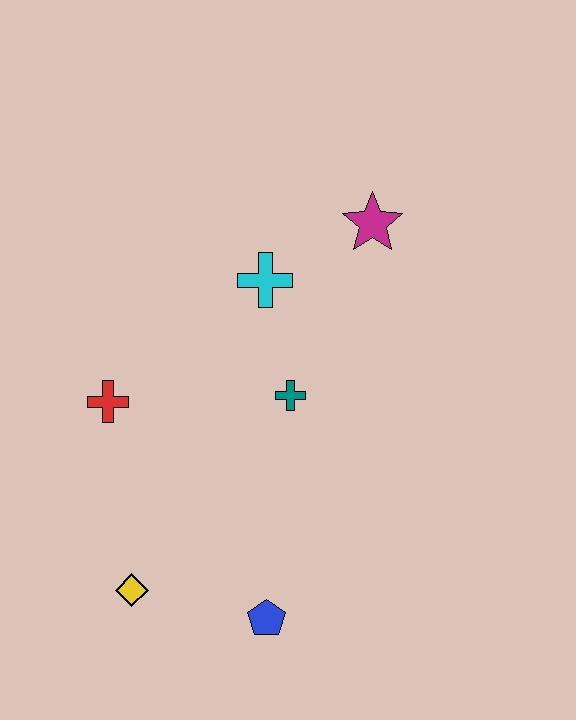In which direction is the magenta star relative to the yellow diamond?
The magenta star is above the yellow diamond.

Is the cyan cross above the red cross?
Yes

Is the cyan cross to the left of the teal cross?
Yes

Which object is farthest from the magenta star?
The yellow diamond is farthest from the magenta star.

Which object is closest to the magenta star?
The cyan cross is closest to the magenta star.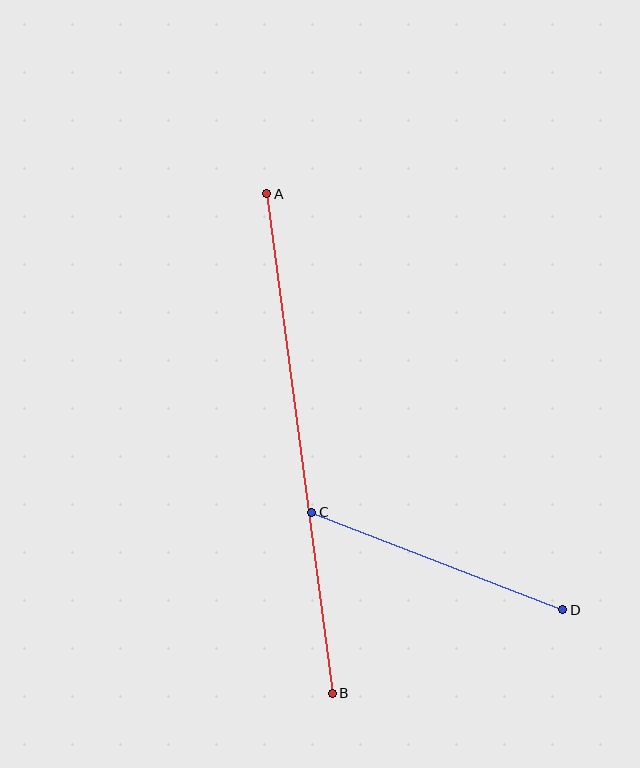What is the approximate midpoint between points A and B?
The midpoint is at approximately (300, 444) pixels.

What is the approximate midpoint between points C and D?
The midpoint is at approximately (437, 561) pixels.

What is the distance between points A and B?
The distance is approximately 504 pixels.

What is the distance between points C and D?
The distance is approximately 269 pixels.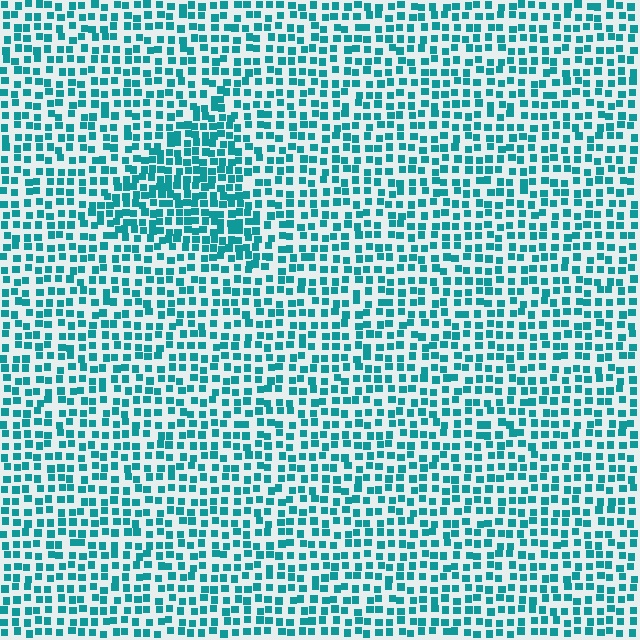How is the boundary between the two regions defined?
The boundary is defined by a change in element density (approximately 1.6x ratio). All elements are the same color, size, and shape.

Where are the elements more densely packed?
The elements are more densely packed inside the triangle boundary.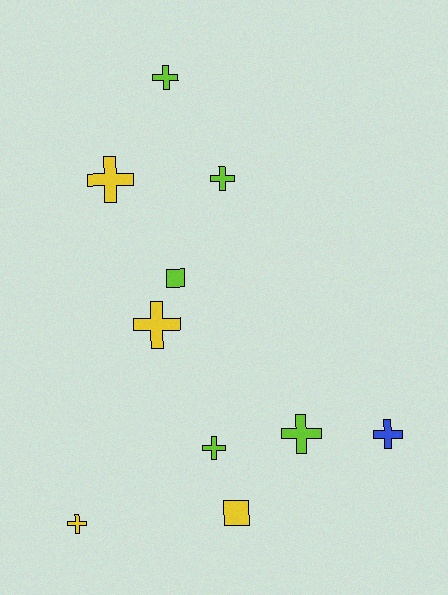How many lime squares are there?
There is 1 lime square.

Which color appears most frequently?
Lime, with 5 objects.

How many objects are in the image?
There are 10 objects.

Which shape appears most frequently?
Cross, with 8 objects.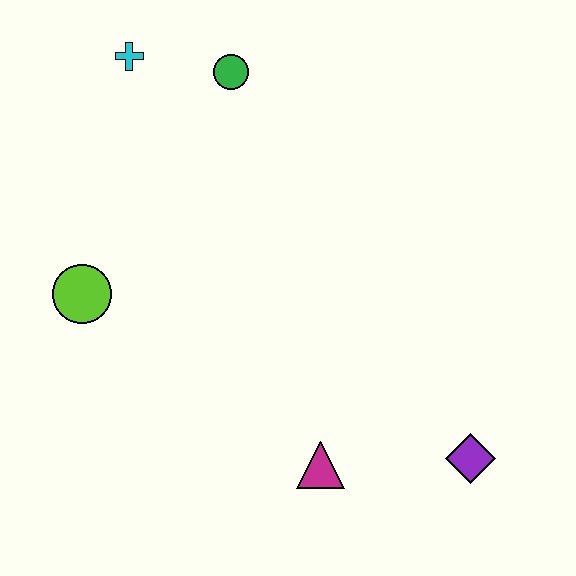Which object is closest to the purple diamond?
The magenta triangle is closest to the purple diamond.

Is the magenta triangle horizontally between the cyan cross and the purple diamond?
Yes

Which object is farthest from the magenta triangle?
The cyan cross is farthest from the magenta triangle.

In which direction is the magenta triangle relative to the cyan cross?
The magenta triangle is below the cyan cross.